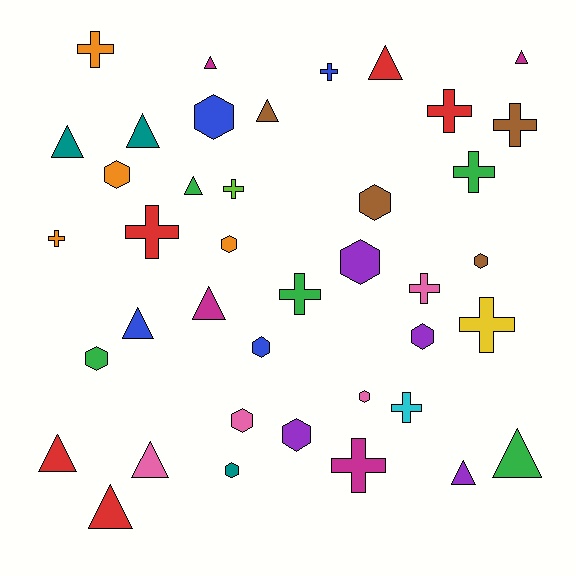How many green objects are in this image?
There are 5 green objects.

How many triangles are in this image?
There are 14 triangles.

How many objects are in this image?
There are 40 objects.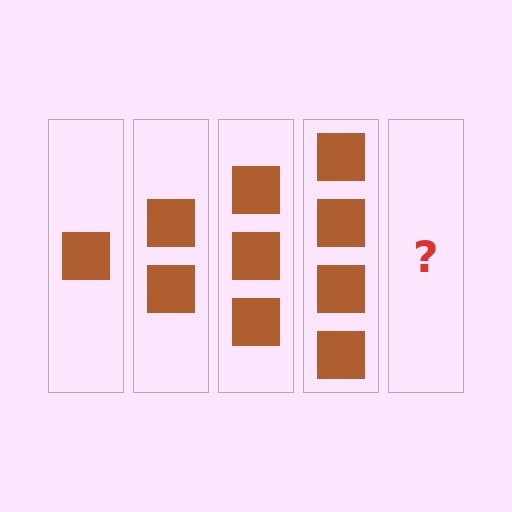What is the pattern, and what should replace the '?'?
The pattern is that each step adds one more square. The '?' should be 5 squares.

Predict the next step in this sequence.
The next step is 5 squares.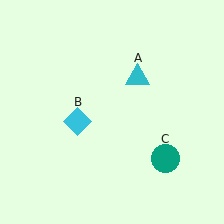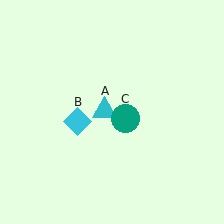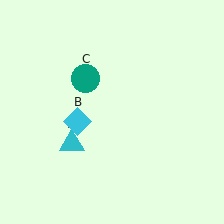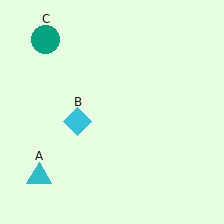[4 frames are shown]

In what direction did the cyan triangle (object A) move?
The cyan triangle (object A) moved down and to the left.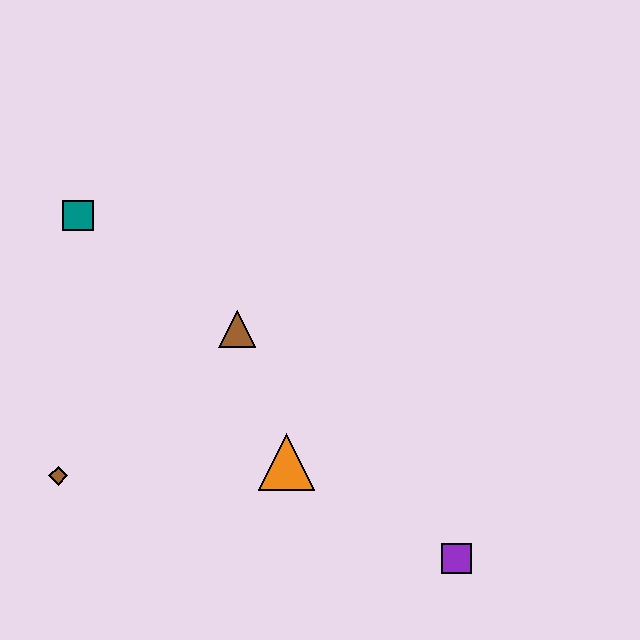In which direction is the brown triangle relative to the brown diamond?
The brown triangle is to the right of the brown diamond.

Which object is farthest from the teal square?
The purple square is farthest from the teal square.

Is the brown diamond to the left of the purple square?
Yes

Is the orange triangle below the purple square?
No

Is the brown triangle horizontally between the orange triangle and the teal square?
Yes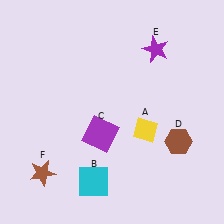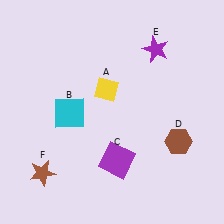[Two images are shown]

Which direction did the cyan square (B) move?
The cyan square (B) moved up.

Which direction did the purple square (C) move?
The purple square (C) moved down.